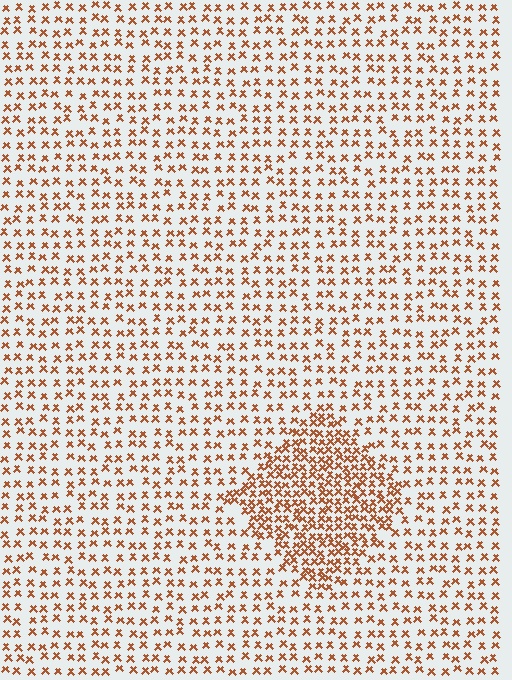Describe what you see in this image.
The image contains small brown elements arranged at two different densities. A diamond-shaped region is visible where the elements are more densely packed than the surrounding area.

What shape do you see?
I see a diamond.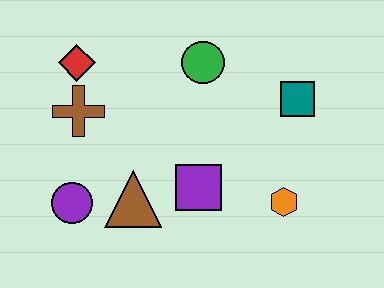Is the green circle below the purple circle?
No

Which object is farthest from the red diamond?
The orange hexagon is farthest from the red diamond.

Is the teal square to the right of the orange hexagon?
Yes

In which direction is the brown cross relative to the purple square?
The brown cross is to the left of the purple square.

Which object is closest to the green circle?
The teal square is closest to the green circle.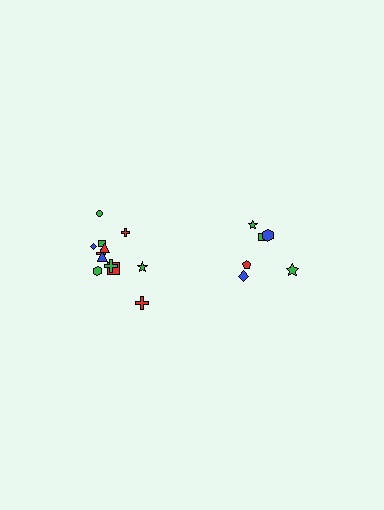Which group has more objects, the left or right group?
The left group.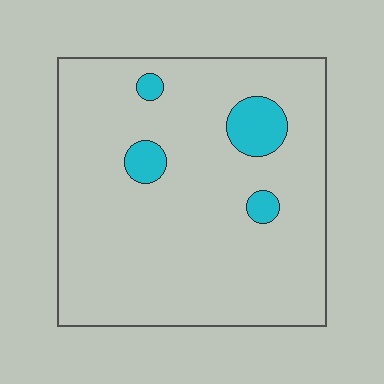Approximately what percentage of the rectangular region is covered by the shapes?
Approximately 10%.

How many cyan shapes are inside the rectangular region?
4.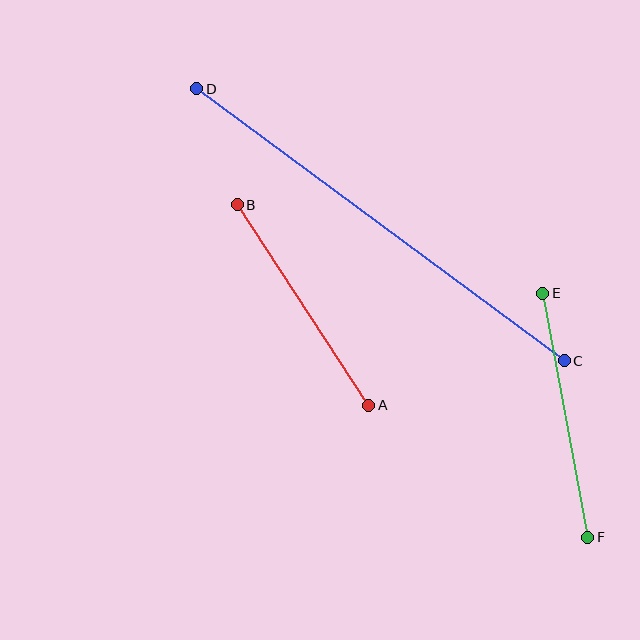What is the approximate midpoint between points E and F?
The midpoint is at approximately (565, 415) pixels.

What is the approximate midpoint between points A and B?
The midpoint is at approximately (303, 305) pixels.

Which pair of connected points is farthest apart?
Points C and D are farthest apart.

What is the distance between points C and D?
The distance is approximately 457 pixels.